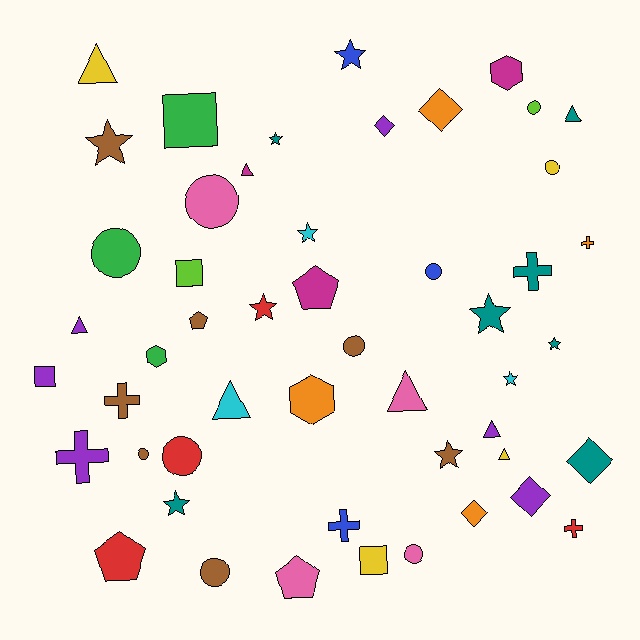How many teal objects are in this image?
There are 7 teal objects.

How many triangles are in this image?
There are 8 triangles.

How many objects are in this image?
There are 50 objects.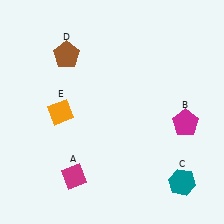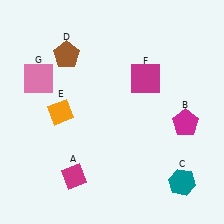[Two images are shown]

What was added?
A magenta square (F), a pink square (G) were added in Image 2.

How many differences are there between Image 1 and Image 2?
There are 2 differences between the two images.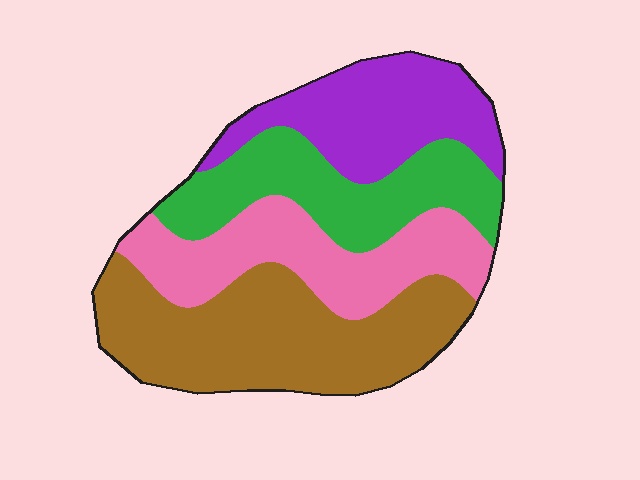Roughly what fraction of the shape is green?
Green takes up about one fifth (1/5) of the shape.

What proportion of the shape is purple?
Purple covers about 20% of the shape.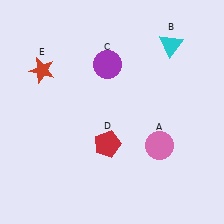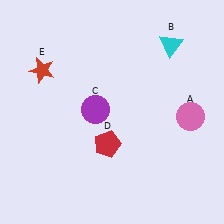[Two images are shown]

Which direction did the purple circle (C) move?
The purple circle (C) moved down.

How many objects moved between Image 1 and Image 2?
2 objects moved between the two images.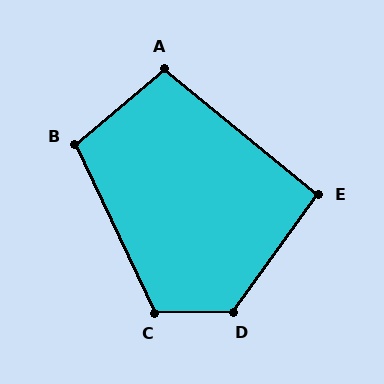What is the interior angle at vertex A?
Approximately 100 degrees (obtuse).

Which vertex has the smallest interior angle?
E, at approximately 93 degrees.